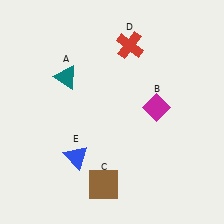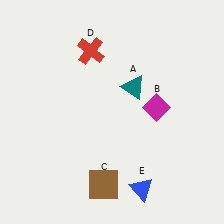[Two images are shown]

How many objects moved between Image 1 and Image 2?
3 objects moved between the two images.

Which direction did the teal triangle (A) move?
The teal triangle (A) moved right.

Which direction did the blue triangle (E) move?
The blue triangle (E) moved right.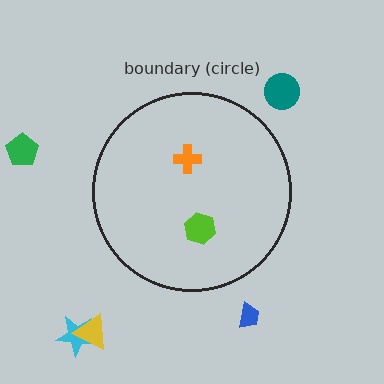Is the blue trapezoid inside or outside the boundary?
Outside.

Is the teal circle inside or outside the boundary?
Outside.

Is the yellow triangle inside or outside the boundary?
Outside.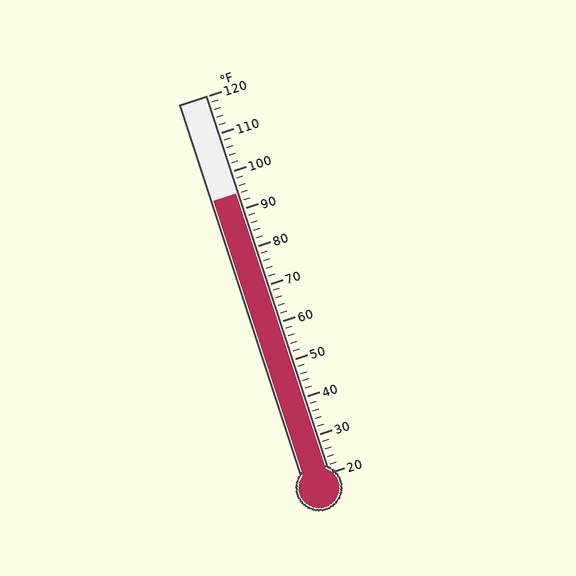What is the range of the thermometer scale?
The thermometer scale ranges from 20°F to 120°F.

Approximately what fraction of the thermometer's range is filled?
The thermometer is filled to approximately 75% of its range.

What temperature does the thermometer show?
The thermometer shows approximately 94°F.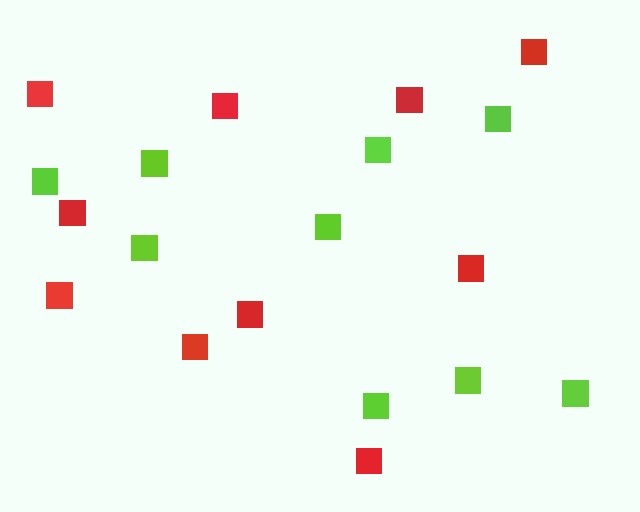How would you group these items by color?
There are 2 groups: one group of red squares (10) and one group of lime squares (9).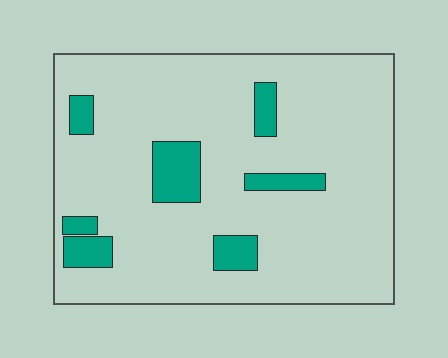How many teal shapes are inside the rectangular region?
7.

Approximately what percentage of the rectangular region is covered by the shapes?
Approximately 10%.